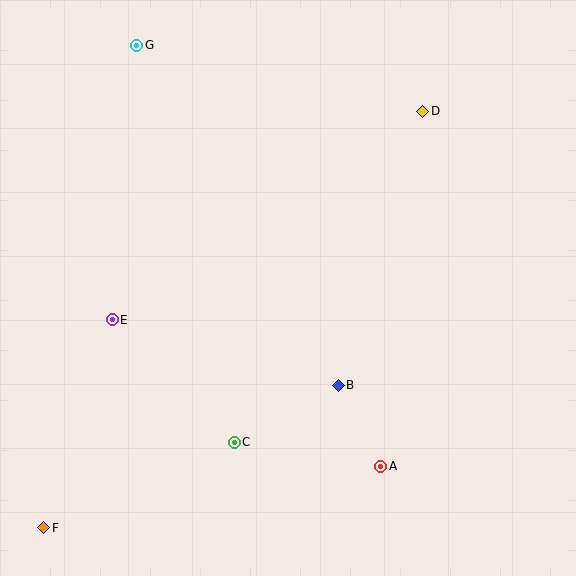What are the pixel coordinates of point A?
Point A is at (381, 466).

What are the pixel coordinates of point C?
Point C is at (234, 442).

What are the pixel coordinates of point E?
Point E is at (112, 320).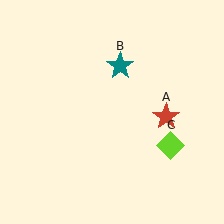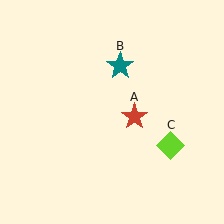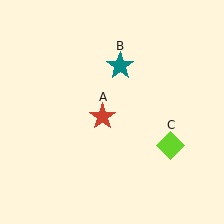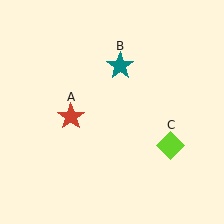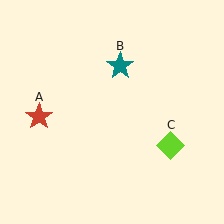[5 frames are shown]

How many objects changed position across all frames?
1 object changed position: red star (object A).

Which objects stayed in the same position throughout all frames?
Teal star (object B) and lime diamond (object C) remained stationary.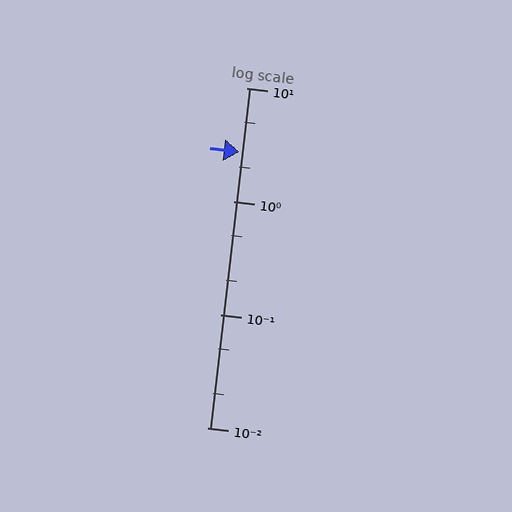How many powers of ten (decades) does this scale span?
The scale spans 3 decades, from 0.01 to 10.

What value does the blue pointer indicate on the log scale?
The pointer indicates approximately 2.7.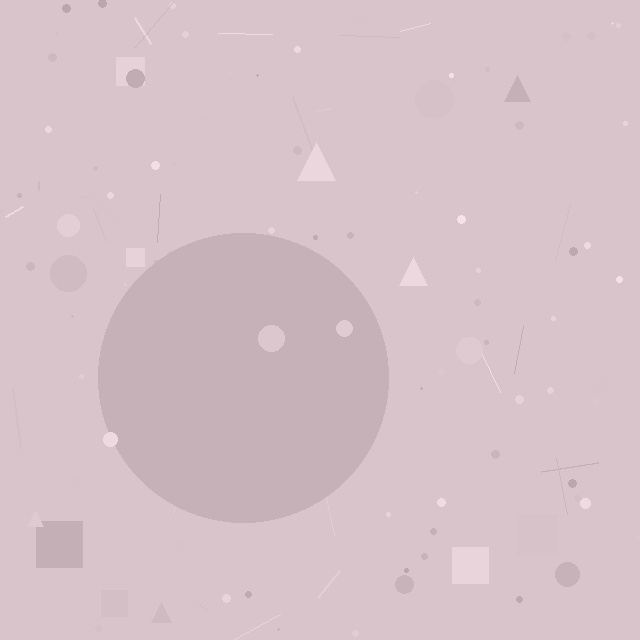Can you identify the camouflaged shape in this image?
The camouflaged shape is a circle.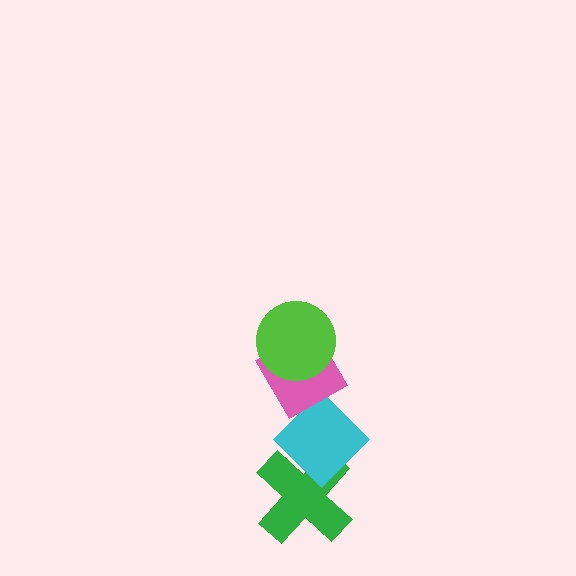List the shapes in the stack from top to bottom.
From top to bottom: the lime circle, the pink diamond, the cyan diamond, the green cross.